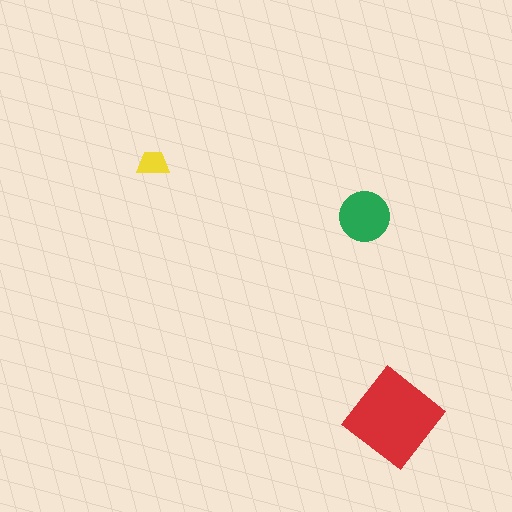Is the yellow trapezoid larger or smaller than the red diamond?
Smaller.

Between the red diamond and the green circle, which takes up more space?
The red diamond.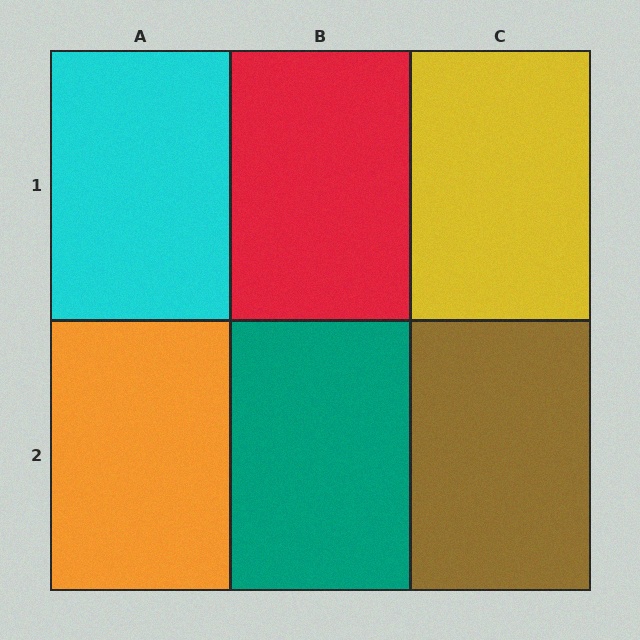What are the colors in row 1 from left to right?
Cyan, red, yellow.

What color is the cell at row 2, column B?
Teal.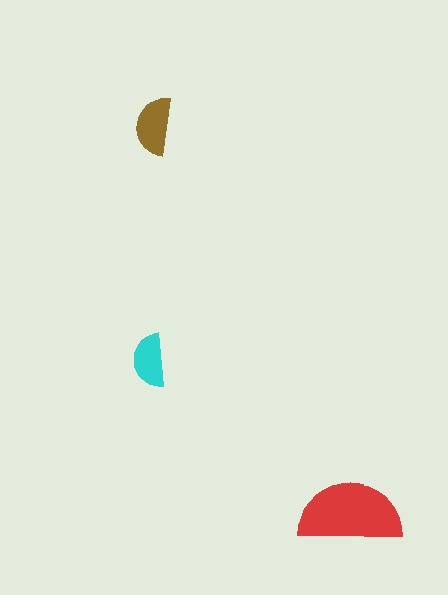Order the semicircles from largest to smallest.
the red one, the brown one, the cyan one.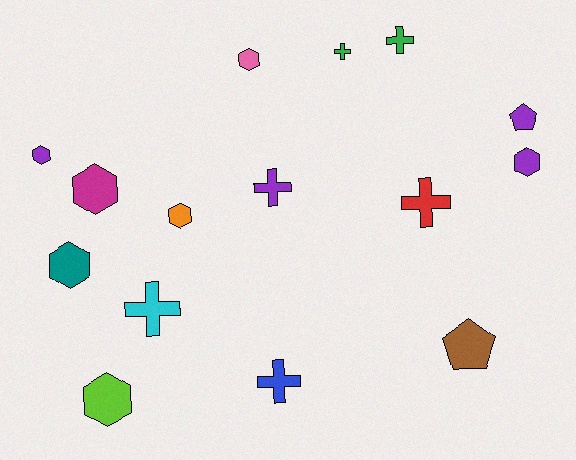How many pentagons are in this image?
There are 2 pentagons.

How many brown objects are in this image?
There is 1 brown object.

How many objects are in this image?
There are 15 objects.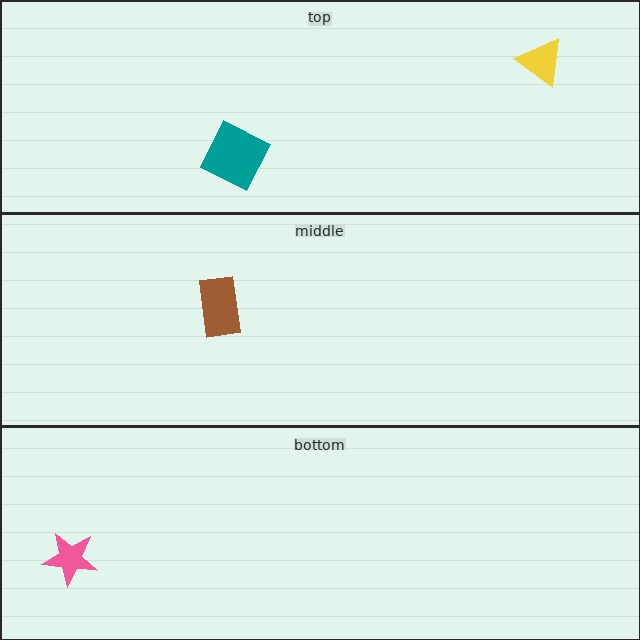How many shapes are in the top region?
2.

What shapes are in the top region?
The teal diamond, the yellow triangle.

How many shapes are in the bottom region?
1.